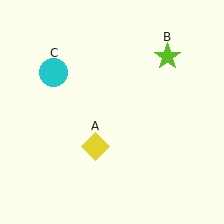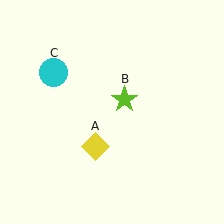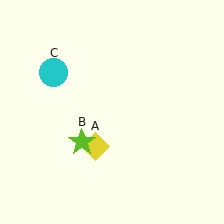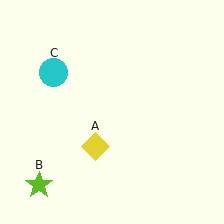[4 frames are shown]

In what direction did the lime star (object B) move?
The lime star (object B) moved down and to the left.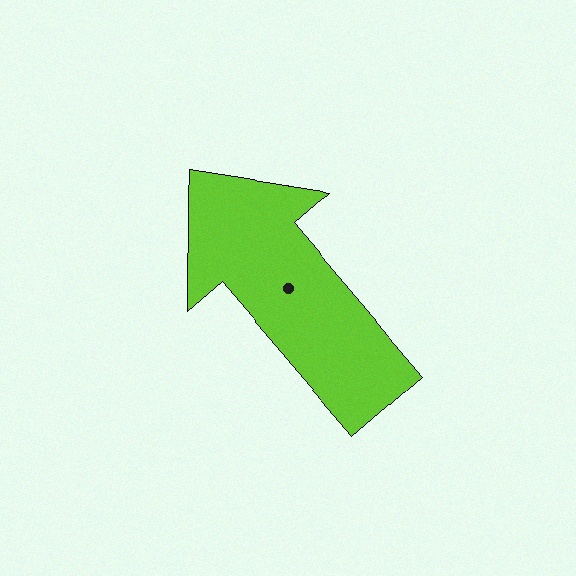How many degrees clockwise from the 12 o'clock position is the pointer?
Approximately 320 degrees.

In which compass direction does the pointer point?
Northwest.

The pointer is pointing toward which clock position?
Roughly 11 o'clock.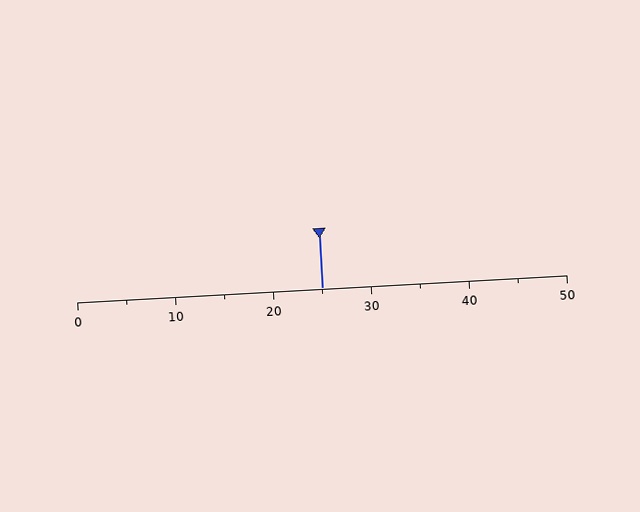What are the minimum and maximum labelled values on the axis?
The axis runs from 0 to 50.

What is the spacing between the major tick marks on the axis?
The major ticks are spaced 10 apart.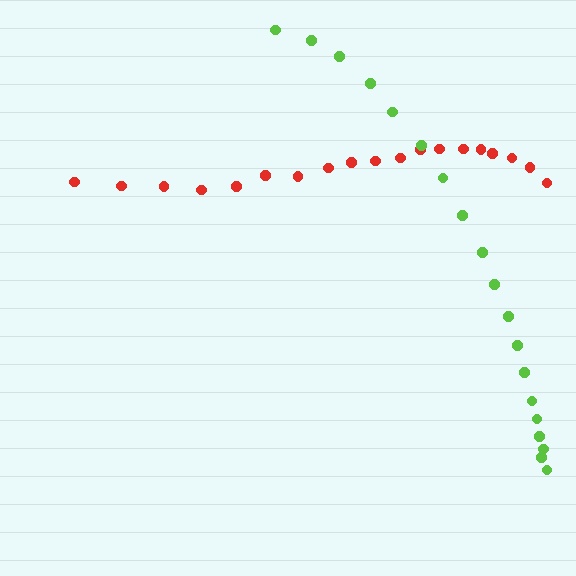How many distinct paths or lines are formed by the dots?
There are 2 distinct paths.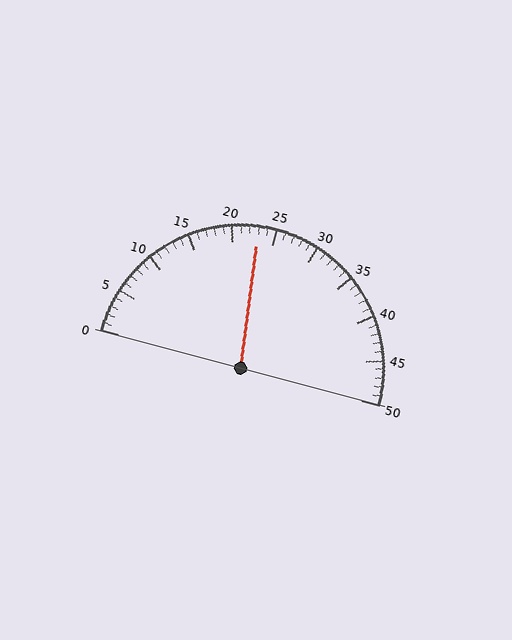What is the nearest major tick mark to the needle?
The nearest major tick mark is 25.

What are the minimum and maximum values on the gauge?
The gauge ranges from 0 to 50.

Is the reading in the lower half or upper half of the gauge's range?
The reading is in the lower half of the range (0 to 50).